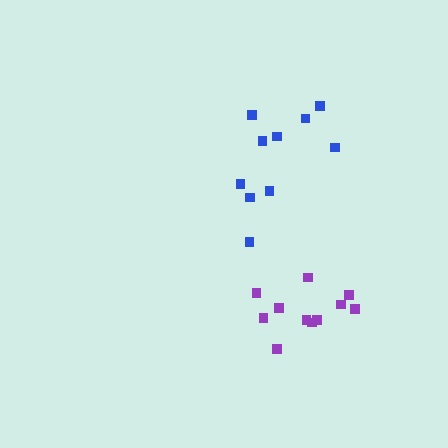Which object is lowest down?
The purple cluster is bottommost.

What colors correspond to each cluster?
The clusters are colored: blue, purple.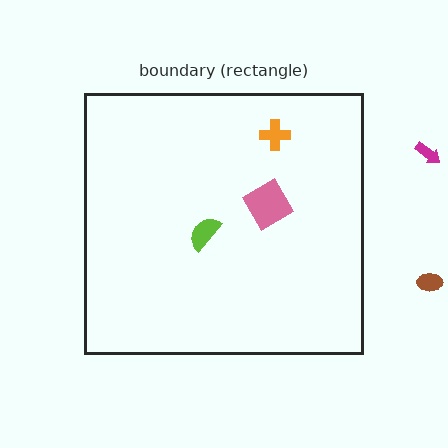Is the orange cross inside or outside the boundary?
Inside.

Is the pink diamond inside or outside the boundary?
Inside.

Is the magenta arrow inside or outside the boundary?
Outside.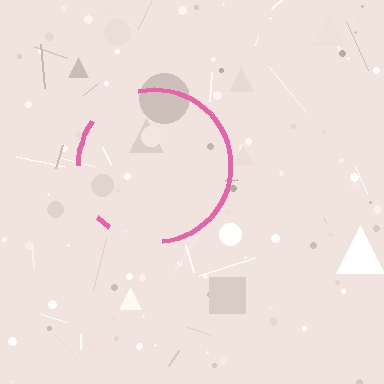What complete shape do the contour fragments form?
The contour fragments form a circle.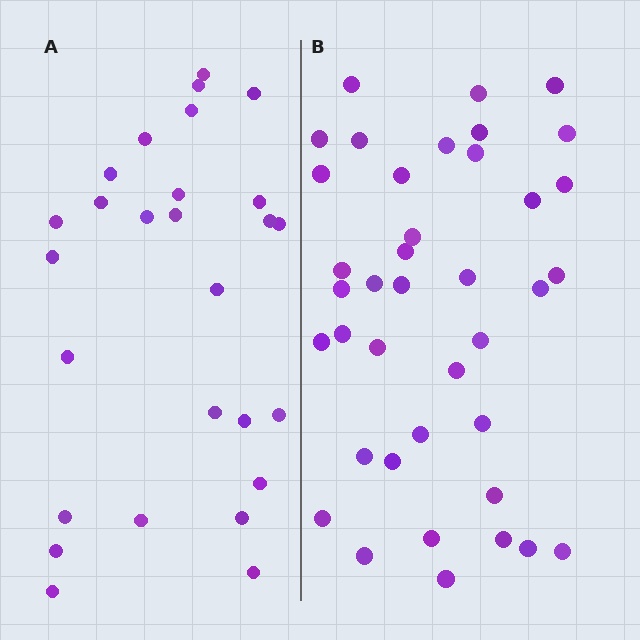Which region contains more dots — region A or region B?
Region B (the right region) has more dots.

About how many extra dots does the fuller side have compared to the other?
Region B has roughly 12 or so more dots than region A.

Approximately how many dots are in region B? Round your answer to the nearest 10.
About 40 dots. (The exact count is 39, which rounds to 40.)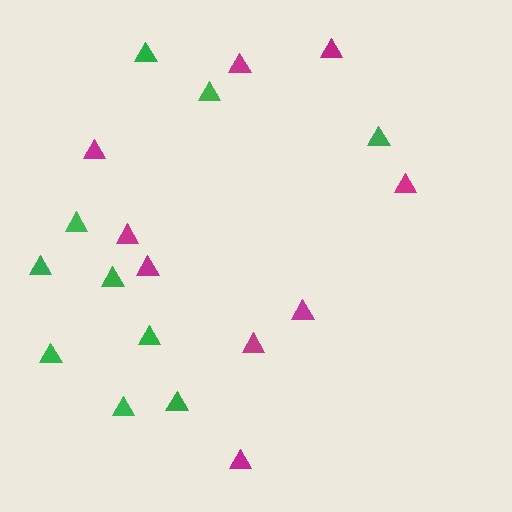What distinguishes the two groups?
There are 2 groups: one group of magenta triangles (9) and one group of green triangles (10).